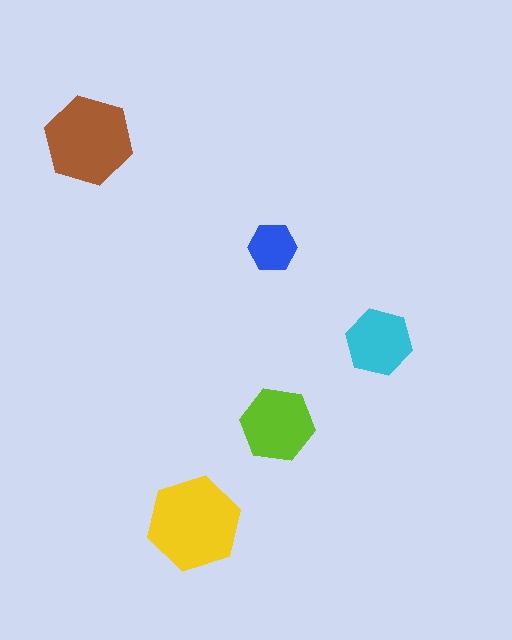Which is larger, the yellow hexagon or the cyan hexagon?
The yellow one.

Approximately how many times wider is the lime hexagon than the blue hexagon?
About 1.5 times wider.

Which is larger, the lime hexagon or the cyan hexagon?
The lime one.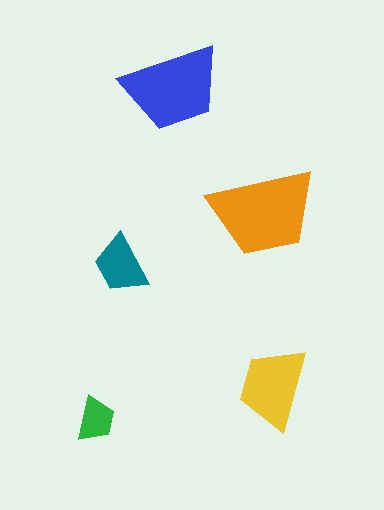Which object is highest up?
The blue trapezoid is topmost.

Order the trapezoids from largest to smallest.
the orange one, the blue one, the yellow one, the teal one, the green one.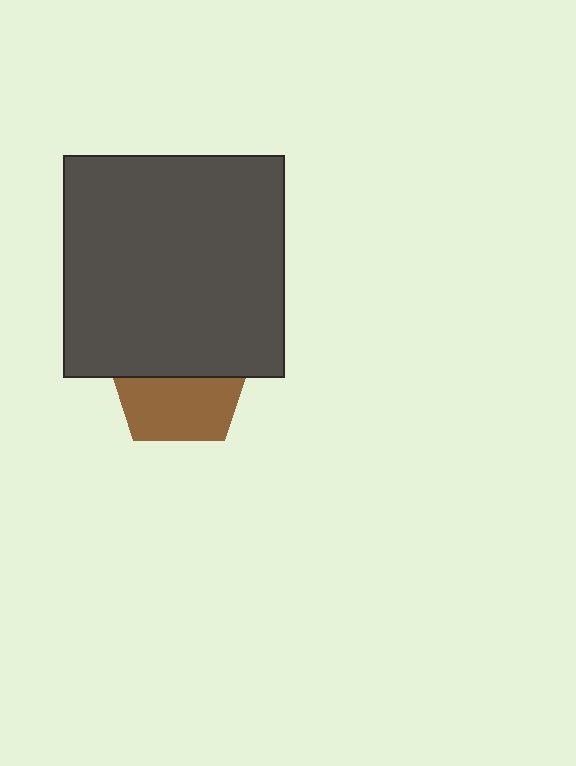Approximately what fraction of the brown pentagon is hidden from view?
Roughly 51% of the brown pentagon is hidden behind the dark gray square.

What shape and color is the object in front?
The object in front is a dark gray square.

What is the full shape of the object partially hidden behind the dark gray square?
The partially hidden object is a brown pentagon.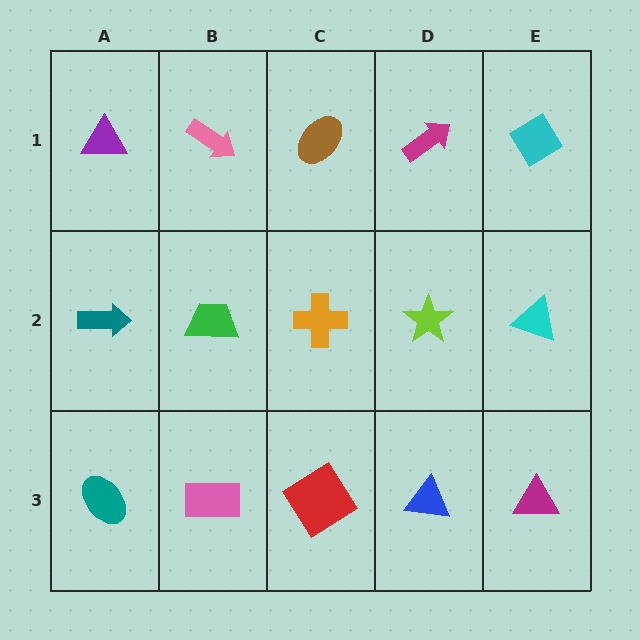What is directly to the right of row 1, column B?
A brown ellipse.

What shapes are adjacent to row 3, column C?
An orange cross (row 2, column C), a pink rectangle (row 3, column B), a blue triangle (row 3, column D).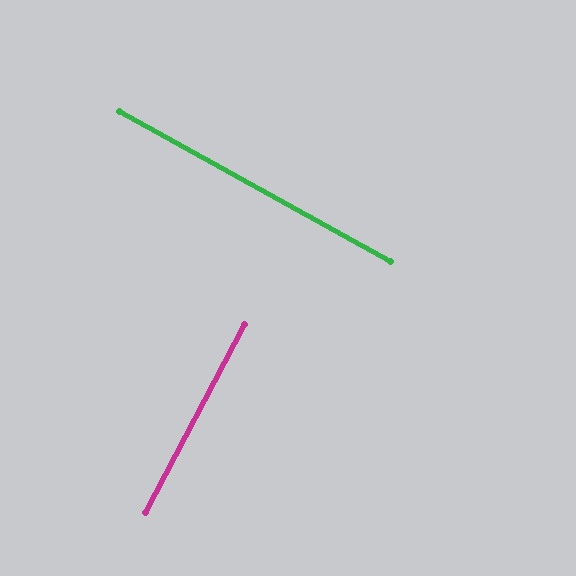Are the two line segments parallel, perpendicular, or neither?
Perpendicular — they meet at approximately 89°.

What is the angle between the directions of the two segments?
Approximately 89 degrees.